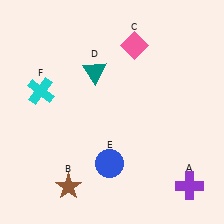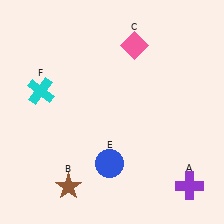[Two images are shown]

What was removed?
The teal triangle (D) was removed in Image 2.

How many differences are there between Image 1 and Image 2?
There is 1 difference between the two images.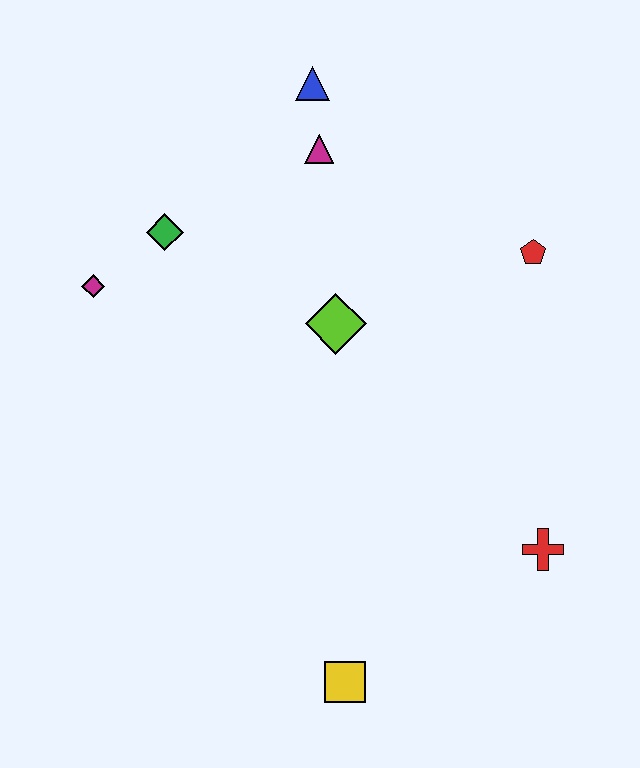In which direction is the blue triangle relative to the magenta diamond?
The blue triangle is to the right of the magenta diamond.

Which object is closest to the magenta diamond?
The green diamond is closest to the magenta diamond.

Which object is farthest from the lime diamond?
The yellow square is farthest from the lime diamond.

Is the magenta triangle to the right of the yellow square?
No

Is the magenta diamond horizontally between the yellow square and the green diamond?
No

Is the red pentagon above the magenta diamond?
Yes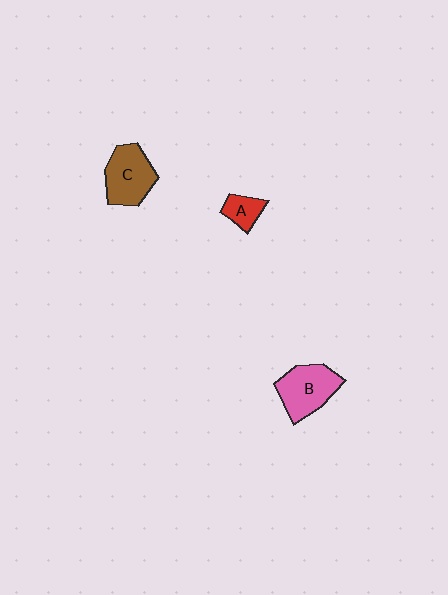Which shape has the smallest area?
Shape A (red).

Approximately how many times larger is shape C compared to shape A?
Approximately 2.3 times.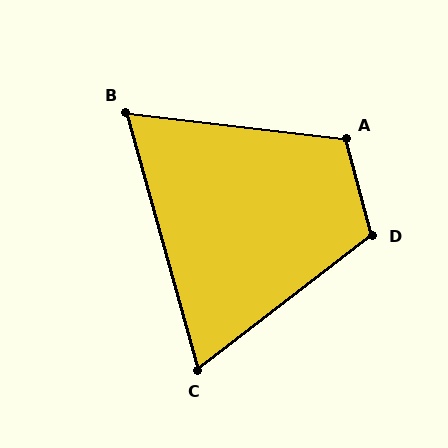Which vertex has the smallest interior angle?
B, at approximately 68 degrees.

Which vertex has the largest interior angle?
D, at approximately 112 degrees.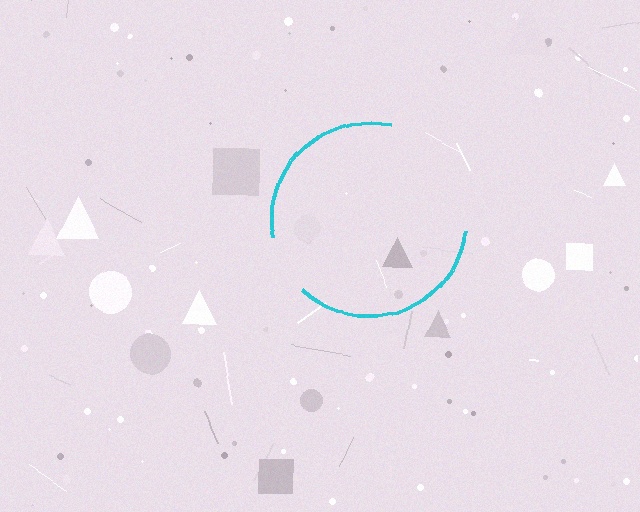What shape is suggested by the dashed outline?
The dashed outline suggests a circle.